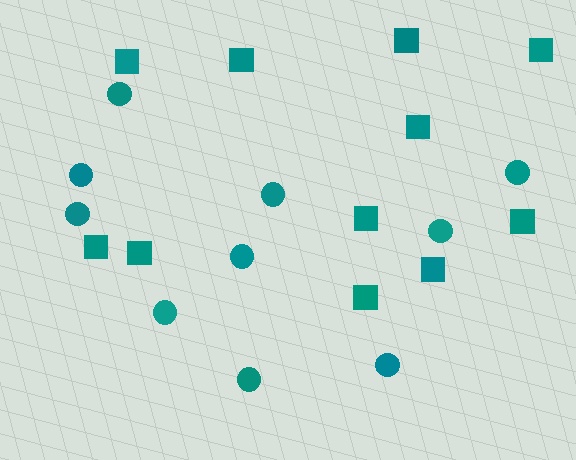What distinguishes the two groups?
There are 2 groups: one group of squares (11) and one group of circles (10).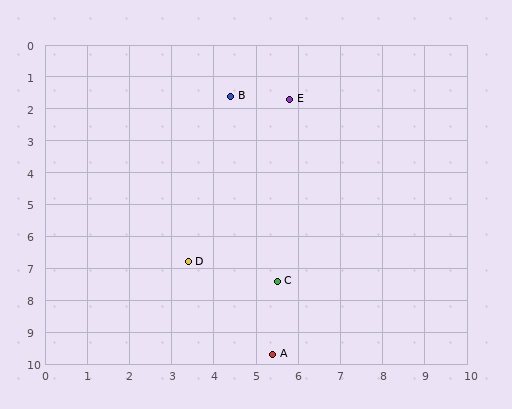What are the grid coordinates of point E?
Point E is at approximately (5.8, 1.7).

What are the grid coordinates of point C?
Point C is at approximately (5.5, 7.4).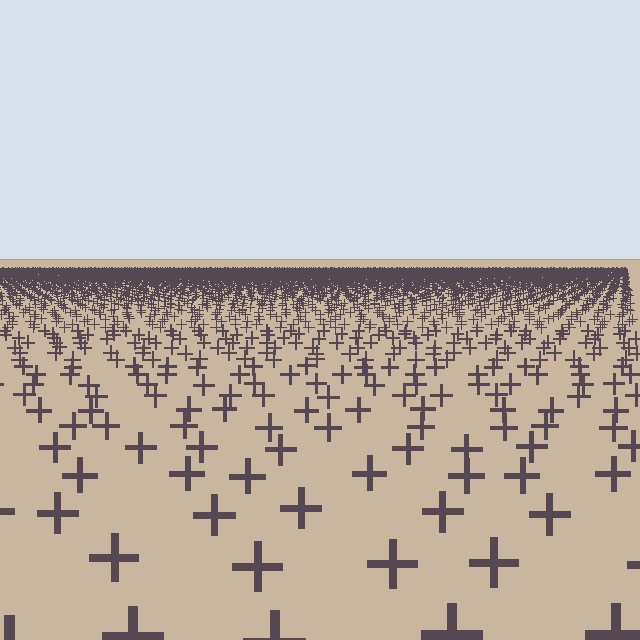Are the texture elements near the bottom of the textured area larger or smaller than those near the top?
Larger. Near the bottom, elements are closer to the viewer and appear at a bigger on-screen size.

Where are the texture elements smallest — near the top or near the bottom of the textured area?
Near the top.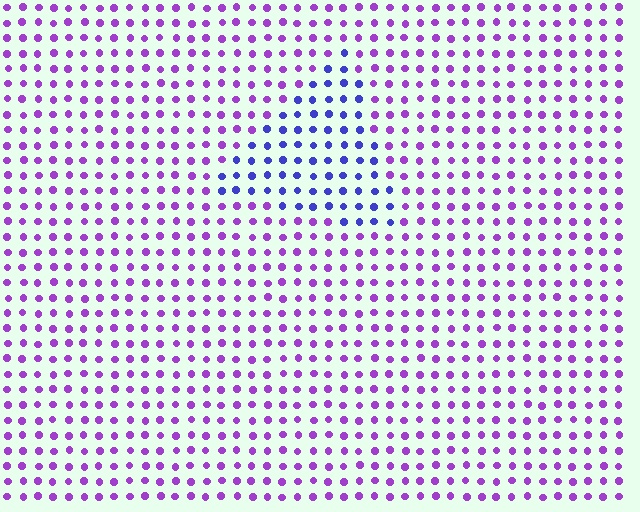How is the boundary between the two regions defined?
The boundary is defined purely by a slight shift in hue (about 42 degrees). Spacing, size, and orientation are identical on both sides.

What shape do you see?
I see a triangle.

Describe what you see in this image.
The image is filled with small purple elements in a uniform arrangement. A triangle-shaped region is visible where the elements are tinted to a slightly different hue, forming a subtle color boundary.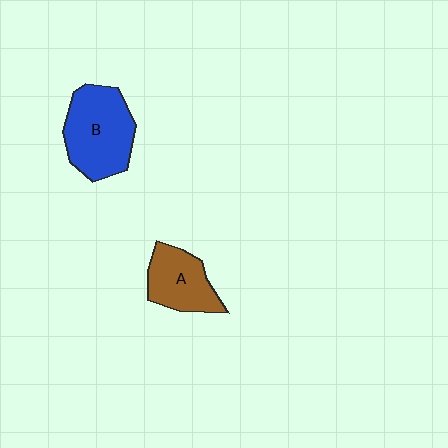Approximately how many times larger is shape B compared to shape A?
Approximately 1.4 times.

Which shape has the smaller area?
Shape A (brown).